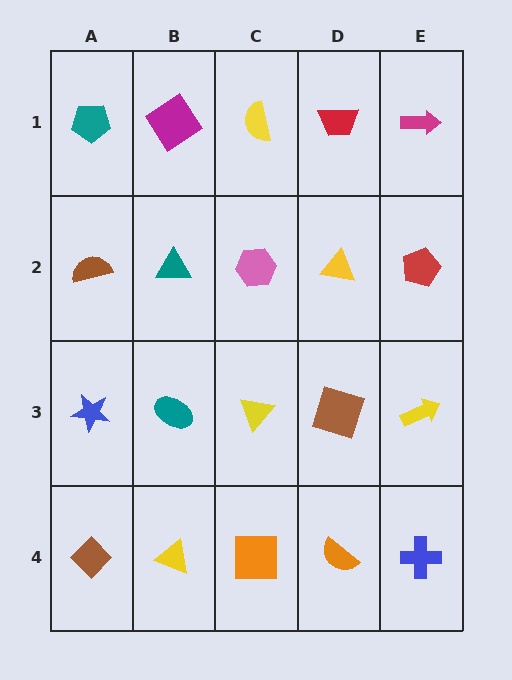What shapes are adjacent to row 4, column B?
A teal ellipse (row 3, column B), a brown diamond (row 4, column A), an orange square (row 4, column C).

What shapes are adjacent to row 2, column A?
A teal pentagon (row 1, column A), a blue star (row 3, column A), a teal triangle (row 2, column B).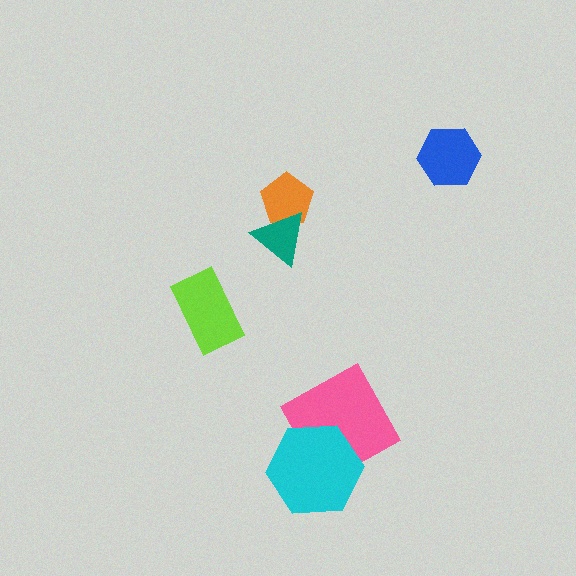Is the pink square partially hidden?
Yes, it is partially covered by another shape.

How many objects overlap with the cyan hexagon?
1 object overlaps with the cyan hexagon.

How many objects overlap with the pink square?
1 object overlaps with the pink square.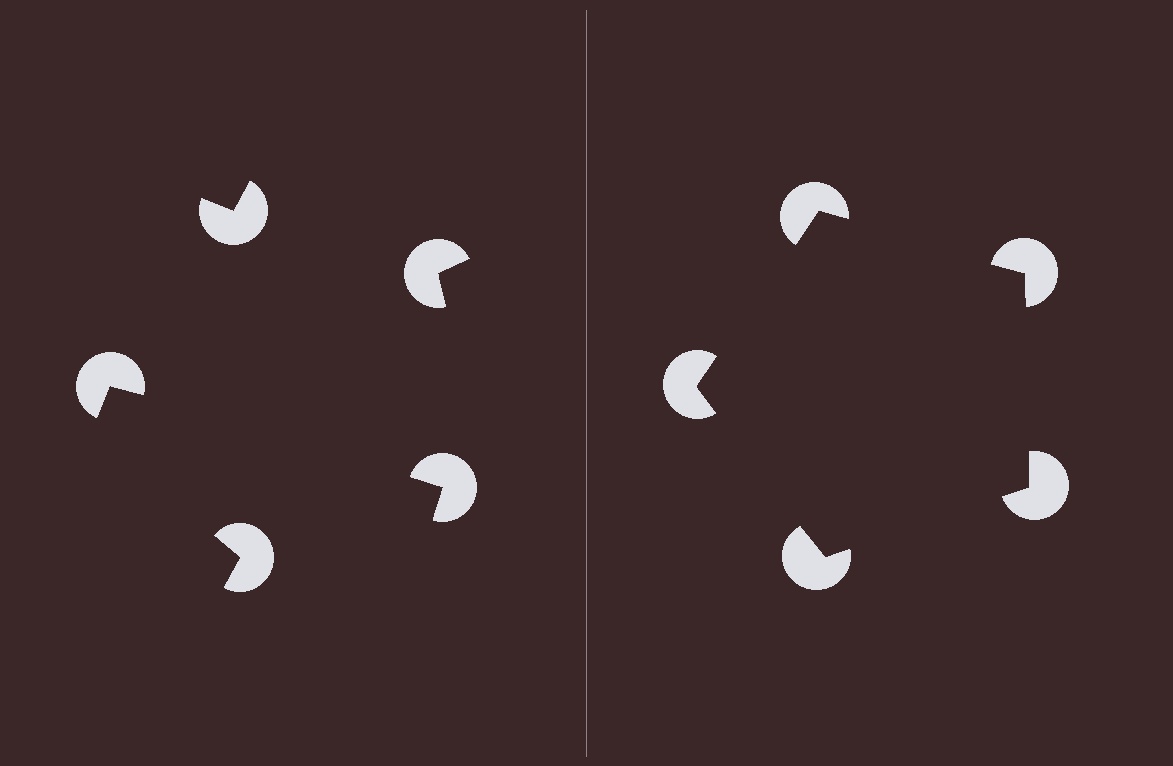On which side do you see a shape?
An illusory pentagon appears on the right side. On the left side the wedge cuts are rotated, so no coherent shape forms.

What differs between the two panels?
The pac-man discs are positioned identically on both sides; only the wedge orientations differ. On the right they align to a pentagon; on the left they are misaligned.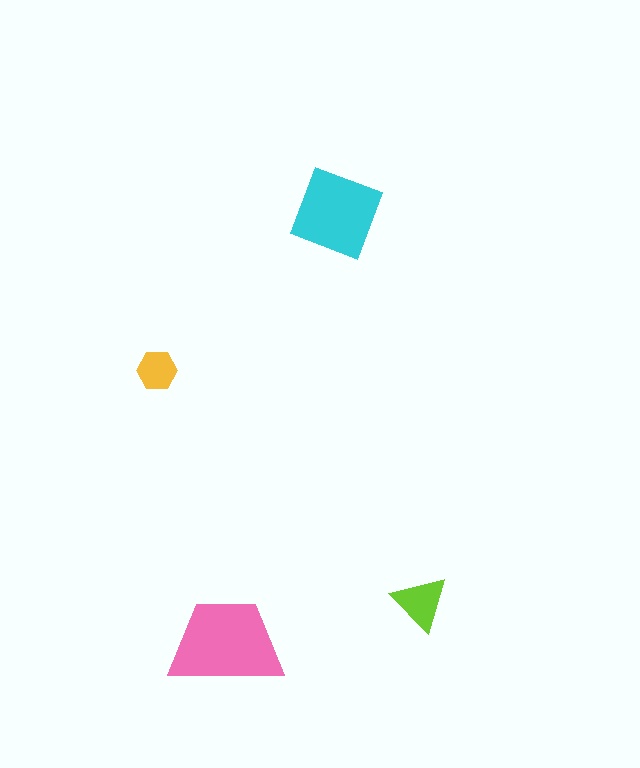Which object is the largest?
The pink trapezoid.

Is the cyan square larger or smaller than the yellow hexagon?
Larger.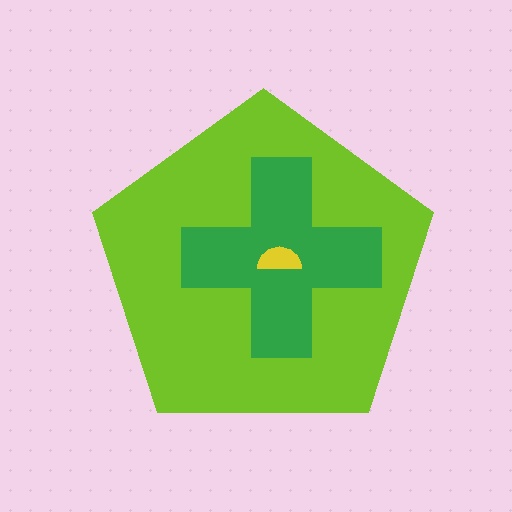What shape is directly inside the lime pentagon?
The green cross.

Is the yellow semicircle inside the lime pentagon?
Yes.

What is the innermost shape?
The yellow semicircle.